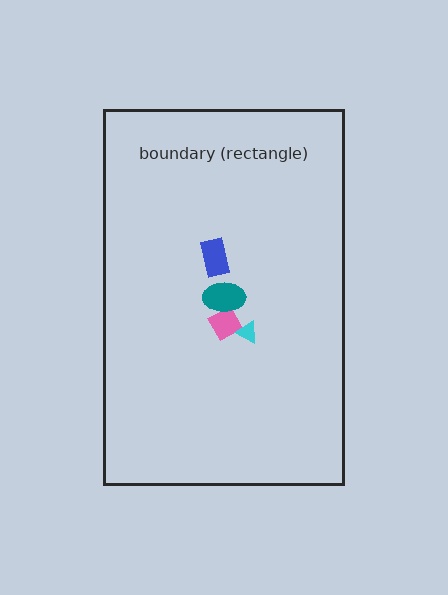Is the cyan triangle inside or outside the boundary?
Inside.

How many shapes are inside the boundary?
4 inside, 0 outside.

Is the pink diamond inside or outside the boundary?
Inside.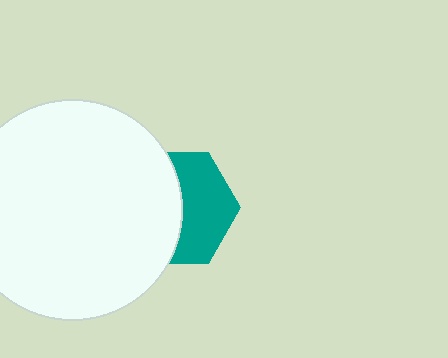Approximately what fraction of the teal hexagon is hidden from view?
Roughly 52% of the teal hexagon is hidden behind the white circle.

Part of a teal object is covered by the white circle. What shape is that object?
It is a hexagon.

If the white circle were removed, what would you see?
You would see the complete teal hexagon.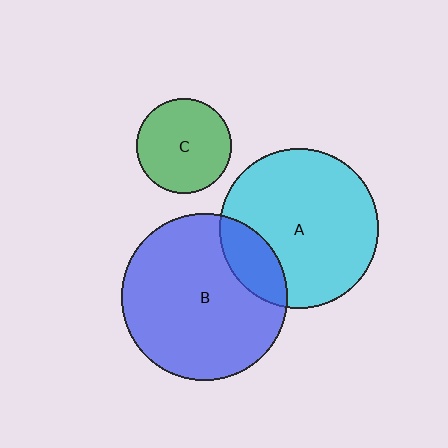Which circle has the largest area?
Circle B (blue).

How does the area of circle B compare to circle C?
Approximately 3.1 times.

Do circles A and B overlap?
Yes.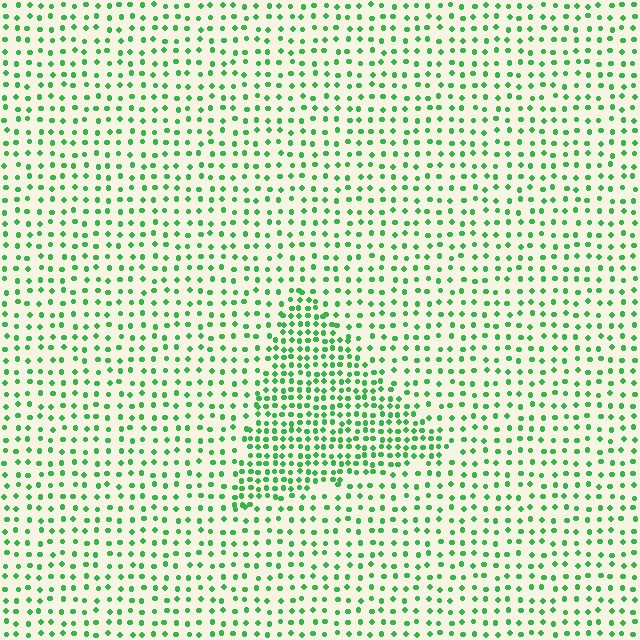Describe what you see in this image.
The image contains small green elements arranged at two different densities. A triangle-shaped region is visible where the elements are more densely packed than the surrounding area.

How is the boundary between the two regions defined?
The boundary is defined by a change in element density (approximately 1.9x ratio). All elements are the same color, size, and shape.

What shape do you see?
I see a triangle.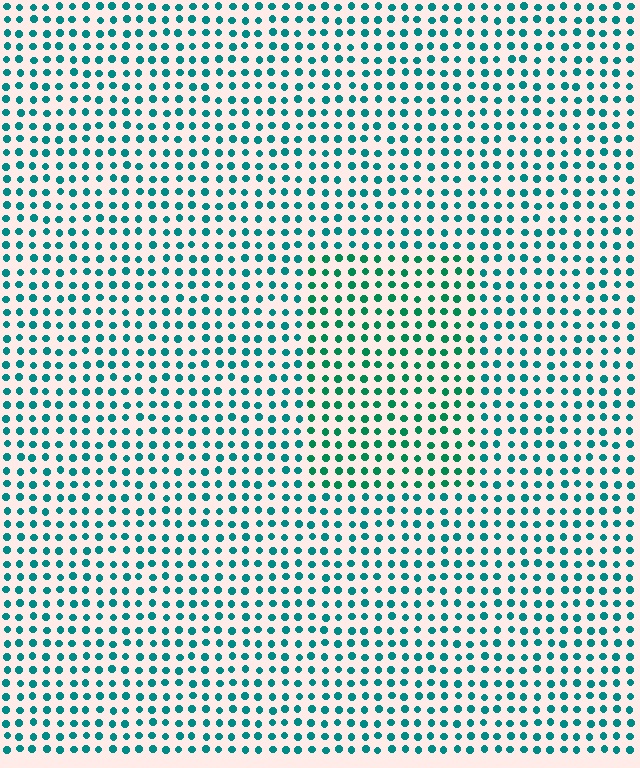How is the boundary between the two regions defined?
The boundary is defined purely by a slight shift in hue (about 23 degrees). Spacing, size, and orientation are identical on both sides.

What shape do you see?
I see a rectangle.